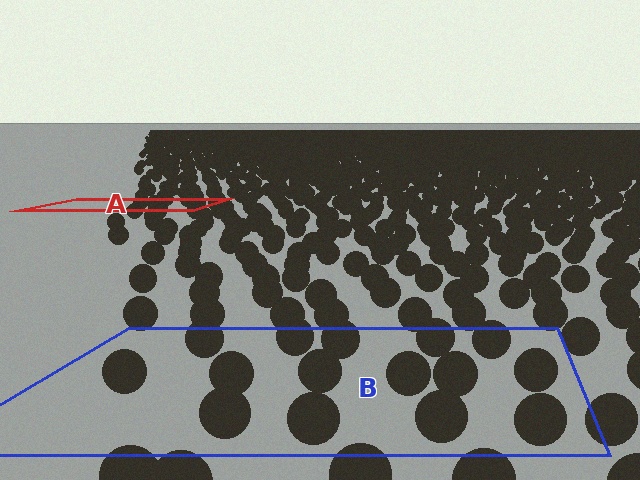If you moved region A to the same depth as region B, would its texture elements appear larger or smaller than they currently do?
They would appear larger. At a closer depth, the same texture elements are projected at a bigger on-screen size.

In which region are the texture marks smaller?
The texture marks are smaller in region A, because it is farther away.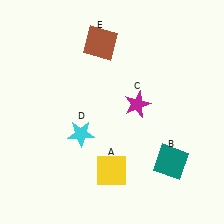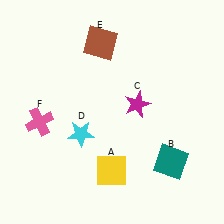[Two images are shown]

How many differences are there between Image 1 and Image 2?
There is 1 difference between the two images.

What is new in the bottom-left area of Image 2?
A pink cross (F) was added in the bottom-left area of Image 2.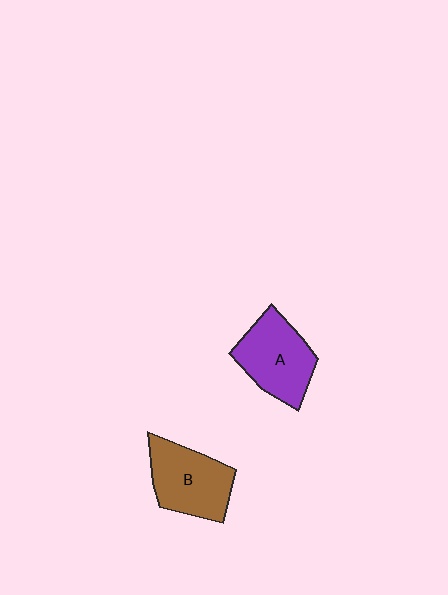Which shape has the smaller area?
Shape A (purple).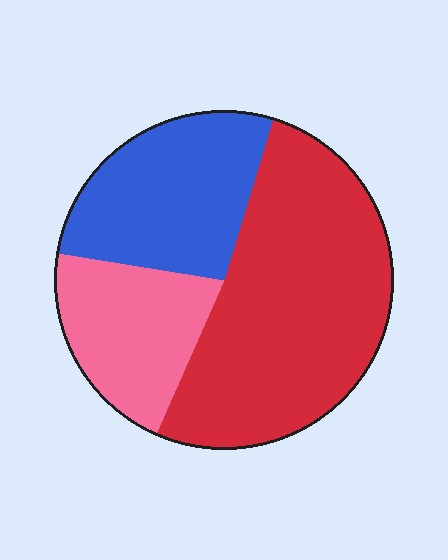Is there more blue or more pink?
Blue.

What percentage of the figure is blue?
Blue covers roughly 25% of the figure.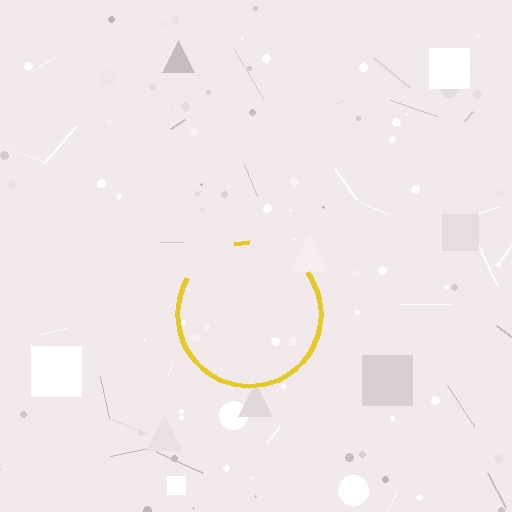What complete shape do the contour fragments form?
The contour fragments form a circle.